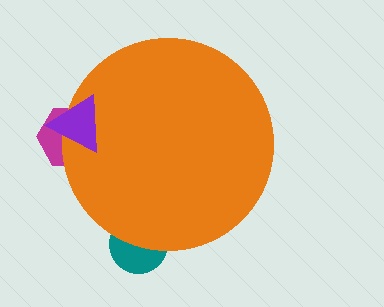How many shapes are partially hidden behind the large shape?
2 shapes are partially hidden.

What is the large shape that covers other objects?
An orange circle.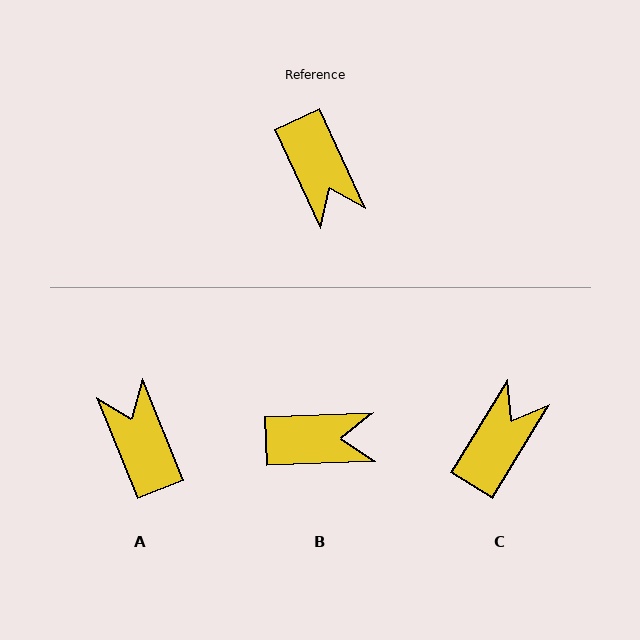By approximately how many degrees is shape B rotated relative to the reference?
Approximately 68 degrees counter-clockwise.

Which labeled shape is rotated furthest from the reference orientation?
A, about 178 degrees away.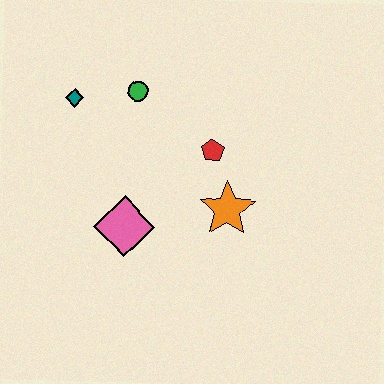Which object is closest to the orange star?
The red pentagon is closest to the orange star.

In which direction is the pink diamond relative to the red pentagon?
The pink diamond is to the left of the red pentagon.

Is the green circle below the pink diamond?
No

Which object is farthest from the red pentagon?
The teal diamond is farthest from the red pentagon.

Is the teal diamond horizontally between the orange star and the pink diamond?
No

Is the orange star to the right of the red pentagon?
Yes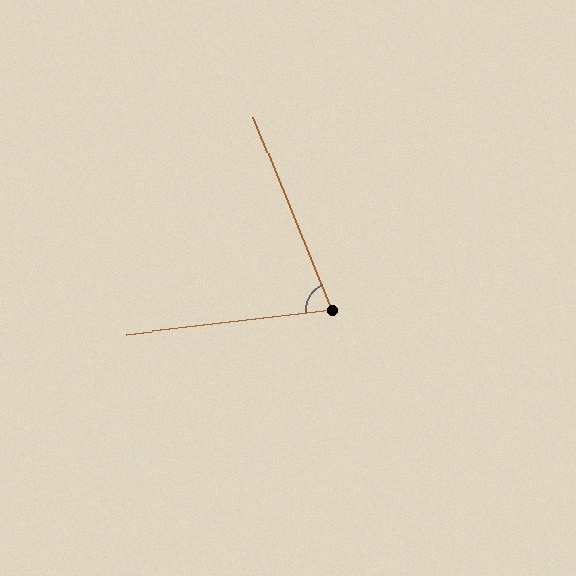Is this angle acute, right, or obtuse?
It is acute.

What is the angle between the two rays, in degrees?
Approximately 75 degrees.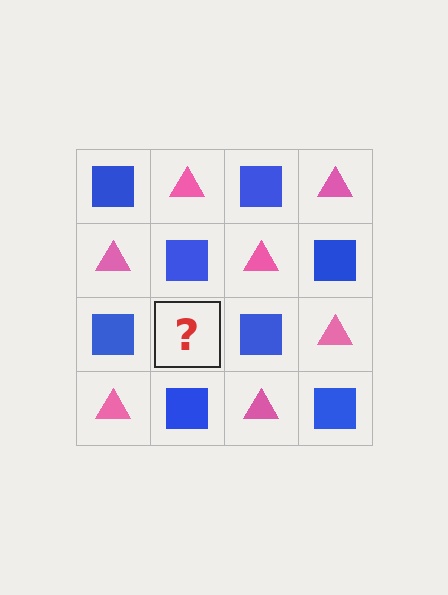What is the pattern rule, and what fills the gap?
The rule is that it alternates blue square and pink triangle in a checkerboard pattern. The gap should be filled with a pink triangle.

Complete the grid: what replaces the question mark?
The question mark should be replaced with a pink triangle.